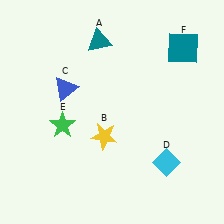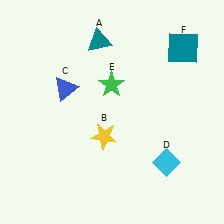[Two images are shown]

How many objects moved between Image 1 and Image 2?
1 object moved between the two images.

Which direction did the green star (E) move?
The green star (E) moved right.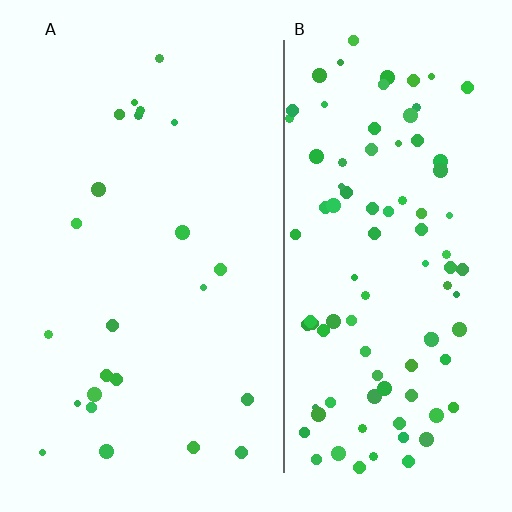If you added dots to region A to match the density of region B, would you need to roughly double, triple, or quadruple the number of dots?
Approximately quadruple.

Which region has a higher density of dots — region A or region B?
B (the right).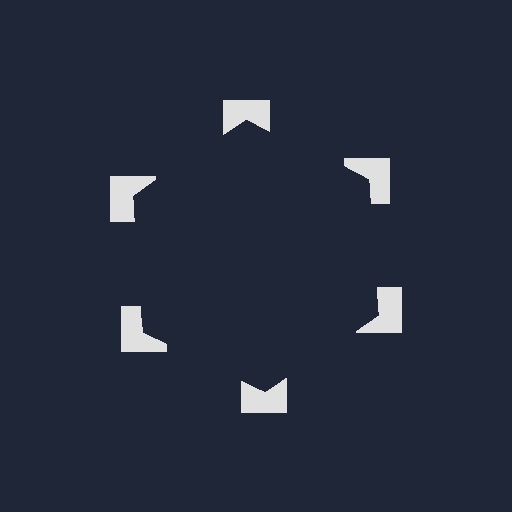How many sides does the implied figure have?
6 sides.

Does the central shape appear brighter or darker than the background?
It typically appears slightly darker than the background, even though no actual brightness change is drawn.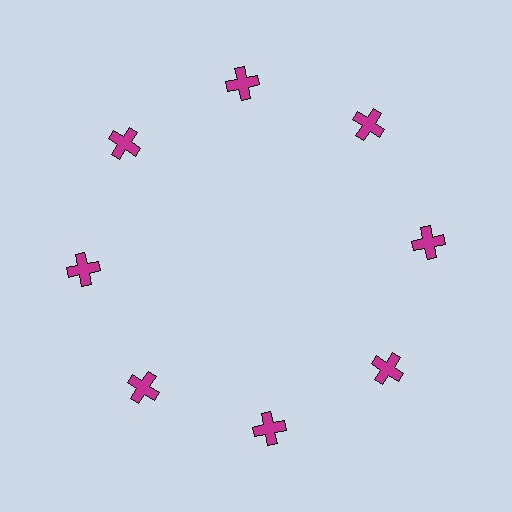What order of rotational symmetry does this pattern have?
This pattern has 8-fold rotational symmetry.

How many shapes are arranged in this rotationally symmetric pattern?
There are 8 shapes, arranged in 8 groups of 1.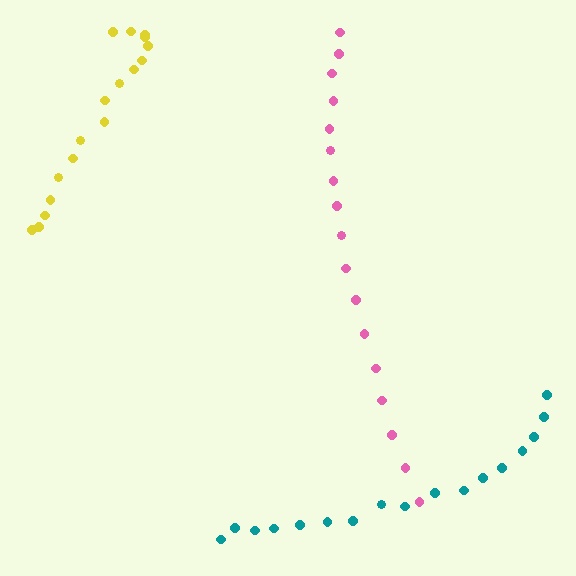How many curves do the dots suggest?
There are 3 distinct paths.